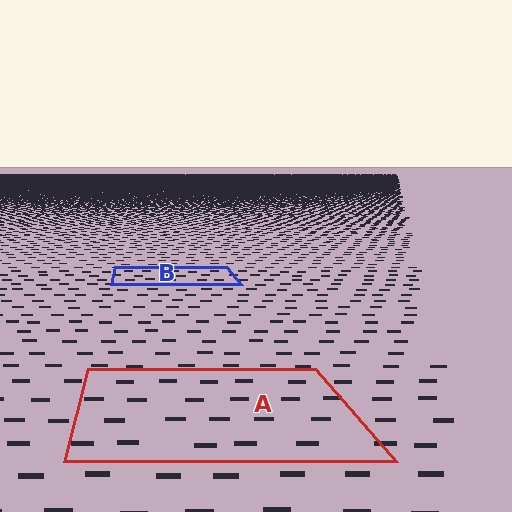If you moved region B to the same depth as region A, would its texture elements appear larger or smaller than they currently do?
They would appear larger. At a closer depth, the same texture elements are projected at a bigger on-screen size.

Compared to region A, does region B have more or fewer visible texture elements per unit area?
Region B has more texture elements per unit area — they are packed more densely because it is farther away.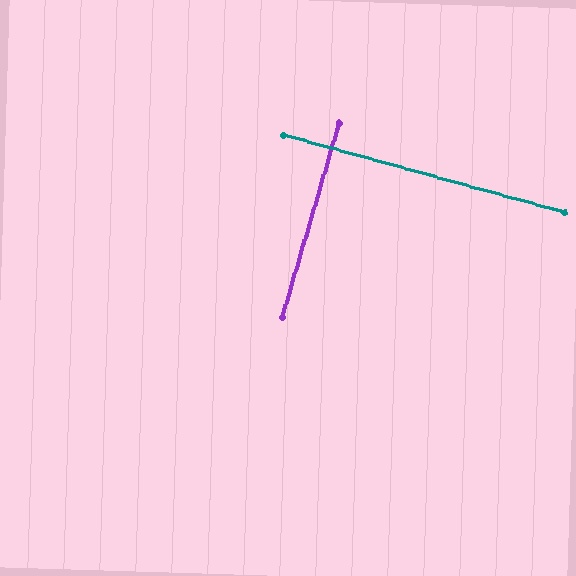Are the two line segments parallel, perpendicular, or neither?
Perpendicular — they meet at approximately 89°.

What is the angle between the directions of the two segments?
Approximately 89 degrees.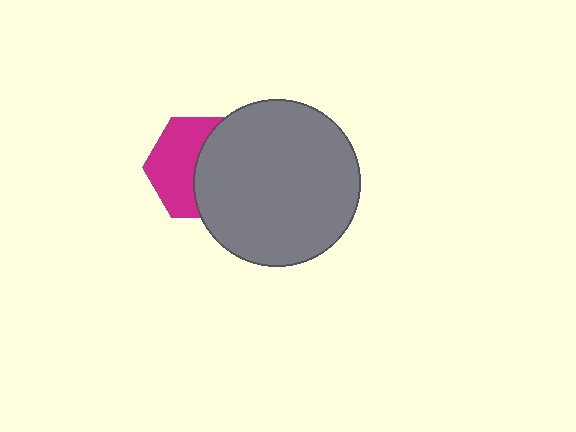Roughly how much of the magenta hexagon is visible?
About half of it is visible (roughly 50%).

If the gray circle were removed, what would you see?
You would see the complete magenta hexagon.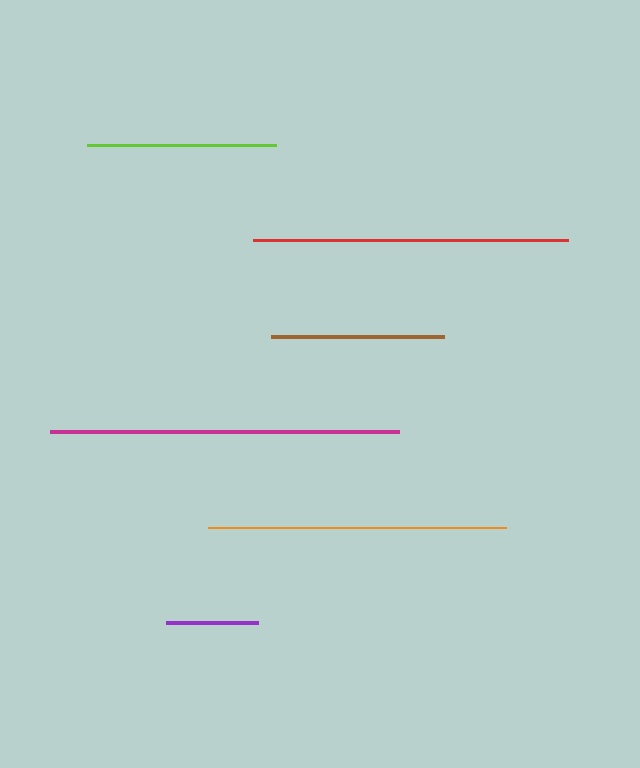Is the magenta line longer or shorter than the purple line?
The magenta line is longer than the purple line.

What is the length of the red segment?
The red segment is approximately 315 pixels long.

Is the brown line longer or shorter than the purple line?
The brown line is longer than the purple line.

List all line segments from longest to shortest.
From longest to shortest: magenta, red, orange, lime, brown, purple.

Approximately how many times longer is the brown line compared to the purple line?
The brown line is approximately 1.9 times the length of the purple line.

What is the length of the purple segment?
The purple segment is approximately 92 pixels long.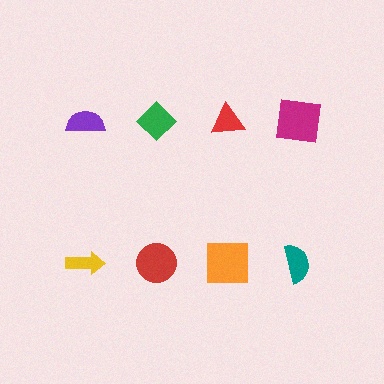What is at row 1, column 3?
A red triangle.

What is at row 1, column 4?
A magenta square.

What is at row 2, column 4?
A teal semicircle.